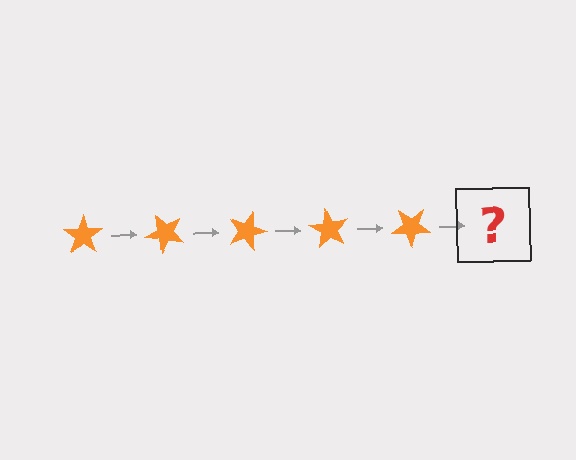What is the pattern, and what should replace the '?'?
The pattern is that the star rotates 45 degrees each step. The '?' should be an orange star rotated 225 degrees.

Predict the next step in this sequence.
The next step is an orange star rotated 225 degrees.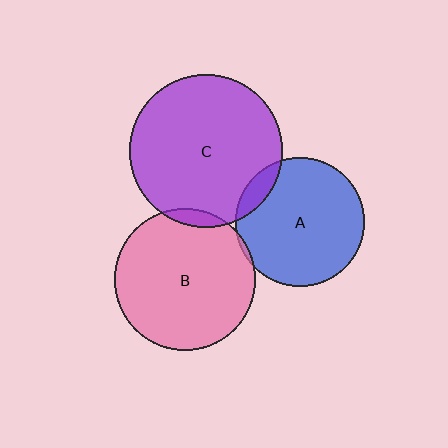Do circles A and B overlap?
Yes.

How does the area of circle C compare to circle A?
Approximately 1.4 times.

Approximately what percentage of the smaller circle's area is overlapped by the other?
Approximately 5%.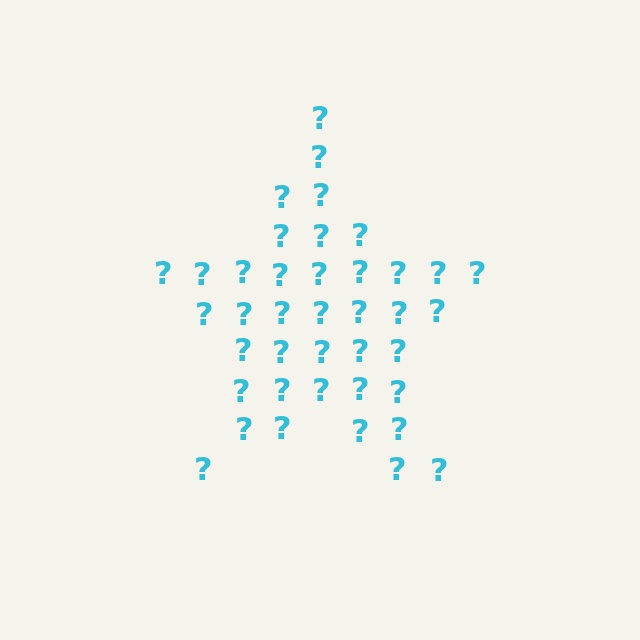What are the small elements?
The small elements are question marks.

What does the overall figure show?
The overall figure shows a star.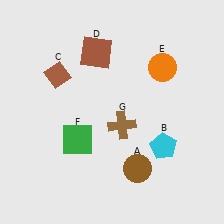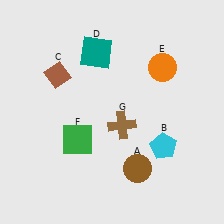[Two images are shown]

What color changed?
The square (D) changed from brown in Image 1 to teal in Image 2.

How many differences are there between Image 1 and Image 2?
There is 1 difference between the two images.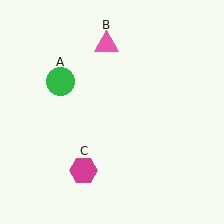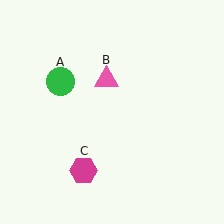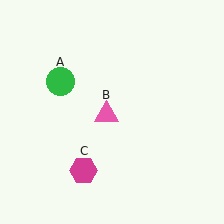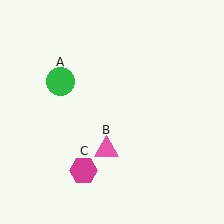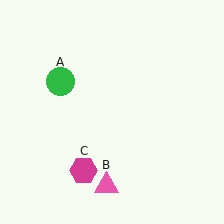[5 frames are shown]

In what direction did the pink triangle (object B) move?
The pink triangle (object B) moved down.